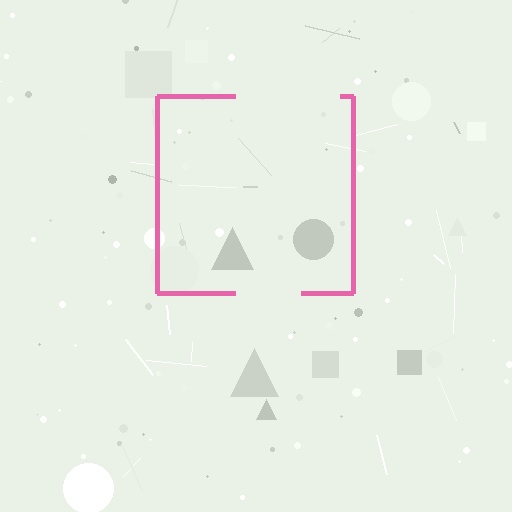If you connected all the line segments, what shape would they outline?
They would outline a square.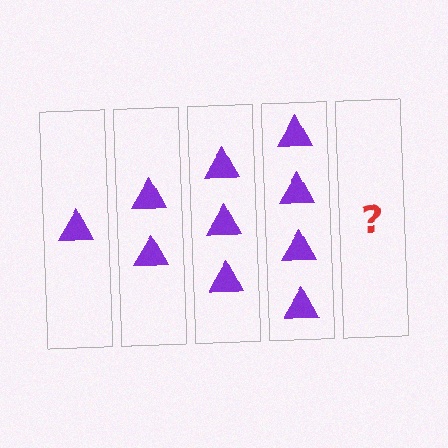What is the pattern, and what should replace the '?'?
The pattern is that each step adds one more triangle. The '?' should be 5 triangles.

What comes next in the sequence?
The next element should be 5 triangles.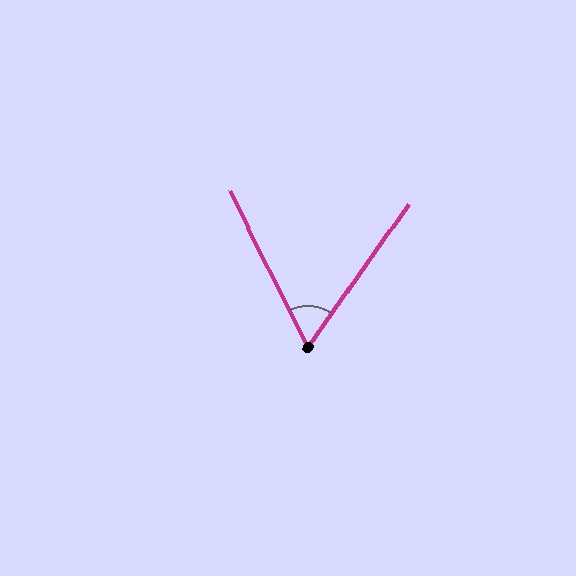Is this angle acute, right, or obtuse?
It is acute.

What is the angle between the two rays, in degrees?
Approximately 62 degrees.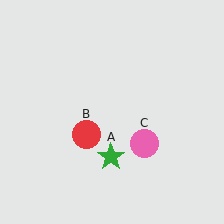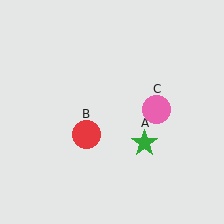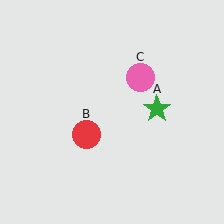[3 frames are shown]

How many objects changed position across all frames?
2 objects changed position: green star (object A), pink circle (object C).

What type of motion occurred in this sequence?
The green star (object A), pink circle (object C) rotated counterclockwise around the center of the scene.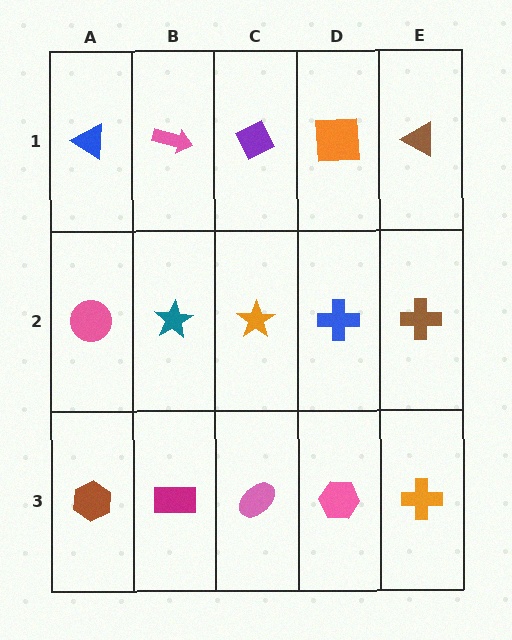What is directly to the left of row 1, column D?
A purple diamond.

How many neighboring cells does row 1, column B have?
3.